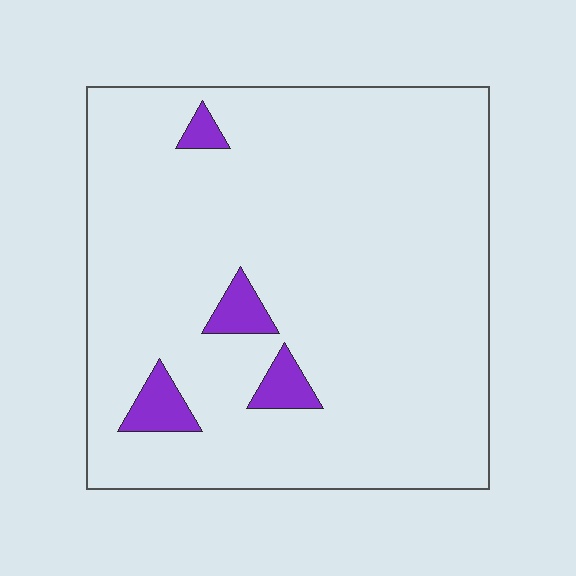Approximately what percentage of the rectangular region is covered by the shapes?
Approximately 5%.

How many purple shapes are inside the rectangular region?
4.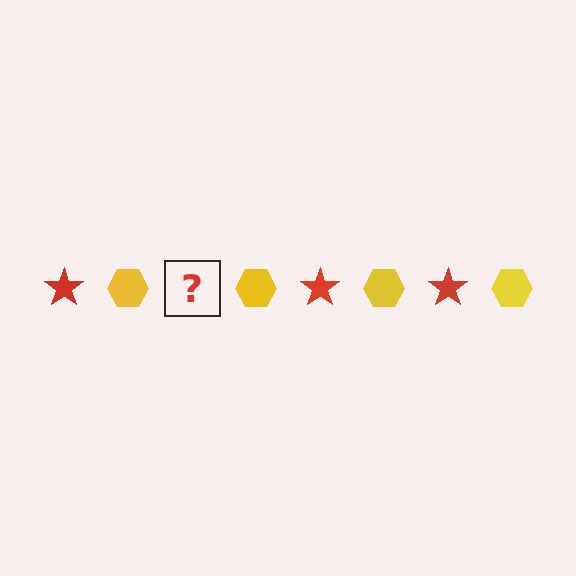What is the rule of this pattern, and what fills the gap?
The rule is that the pattern alternates between red star and yellow hexagon. The gap should be filled with a red star.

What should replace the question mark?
The question mark should be replaced with a red star.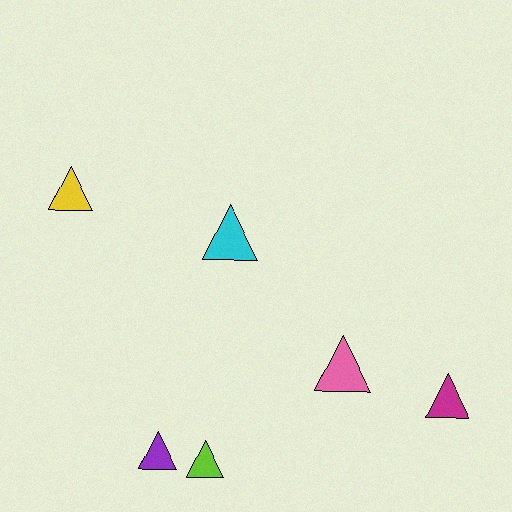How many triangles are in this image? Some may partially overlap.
There are 6 triangles.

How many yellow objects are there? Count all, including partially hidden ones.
There is 1 yellow object.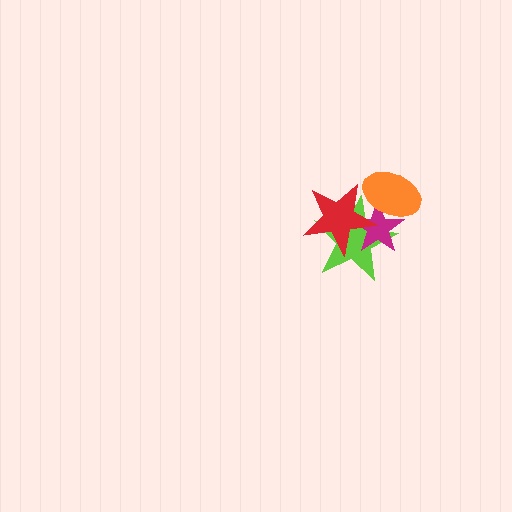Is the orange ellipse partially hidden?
No, no other shape covers it.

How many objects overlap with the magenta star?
3 objects overlap with the magenta star.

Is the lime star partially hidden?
Yes, it is partially covered by another shape.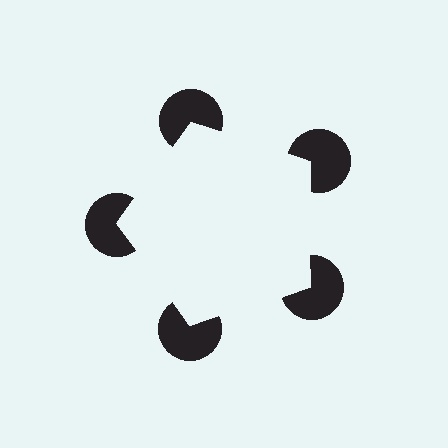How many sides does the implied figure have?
5 sides.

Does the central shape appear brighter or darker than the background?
It typically appears slightly brighter than the background, even though no actual brightness change is drawn.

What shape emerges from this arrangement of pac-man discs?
An illusory pentagon — its edges are inferred from the aligned wedge cuts in the pac-man discs, not physically drawn.